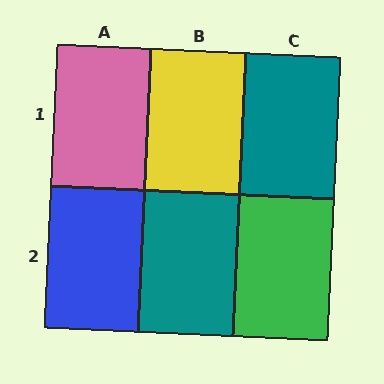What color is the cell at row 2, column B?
Teal.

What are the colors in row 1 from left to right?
Pink, yellow, teal.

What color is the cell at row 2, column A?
Blue.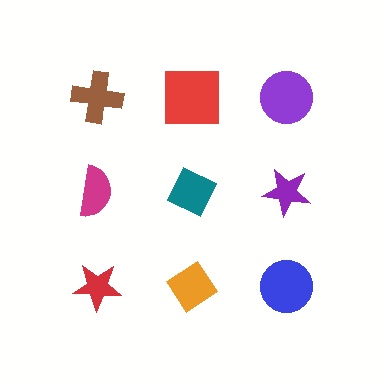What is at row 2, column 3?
A purple star.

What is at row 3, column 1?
A red star.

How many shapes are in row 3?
3 shapes.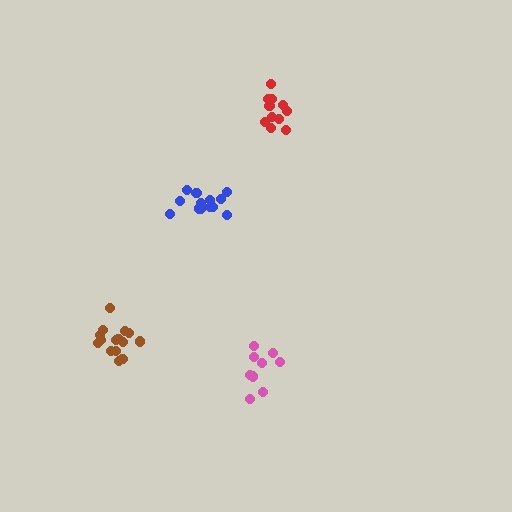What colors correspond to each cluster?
The clusters are colored: red, blue, pink, brown.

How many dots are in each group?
Group 1: 13 dots, Group 2: 13 dots, Group 3: 9 dots, Group 4: 15 dots (50 total).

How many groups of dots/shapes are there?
There are 4 groups.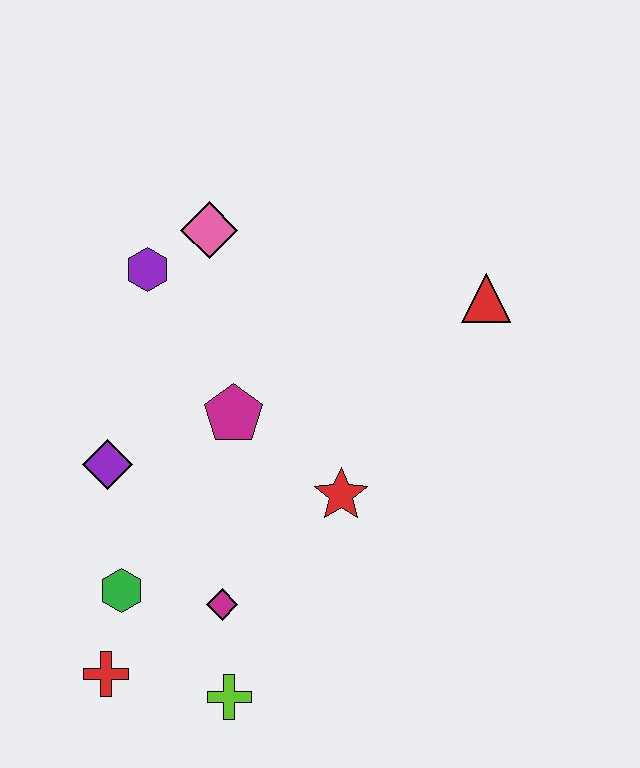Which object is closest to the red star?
The magenta pentagon is closest to the red star.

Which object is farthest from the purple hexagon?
The lime cross is farthest from the purple hexagon.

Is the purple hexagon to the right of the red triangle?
No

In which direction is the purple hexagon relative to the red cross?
The purple hexagon is above the red cross.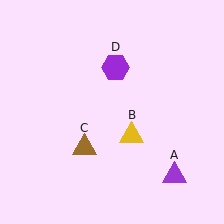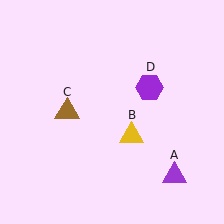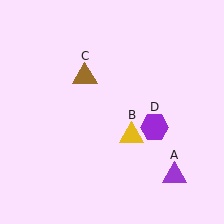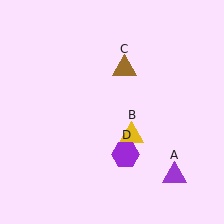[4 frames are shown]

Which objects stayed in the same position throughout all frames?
Purple triangle (object A) and yellow triangle (object B) remained stationary.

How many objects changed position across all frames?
2 objects changed position: brown triangle (object C), purple hexagon (object D).